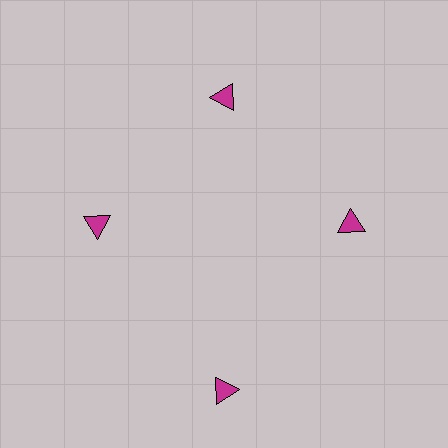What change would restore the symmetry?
The symmetry would be restored by moving it inward, back onto the ring so that all 4 triangles sit at equal angles and equal distance from the center.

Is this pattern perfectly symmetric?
No. The 4 magenta triangles are arranged in a ring, but one element near the 6 o'clock position is pushed outward from the center, breaking the 4-fold rotational symmetry.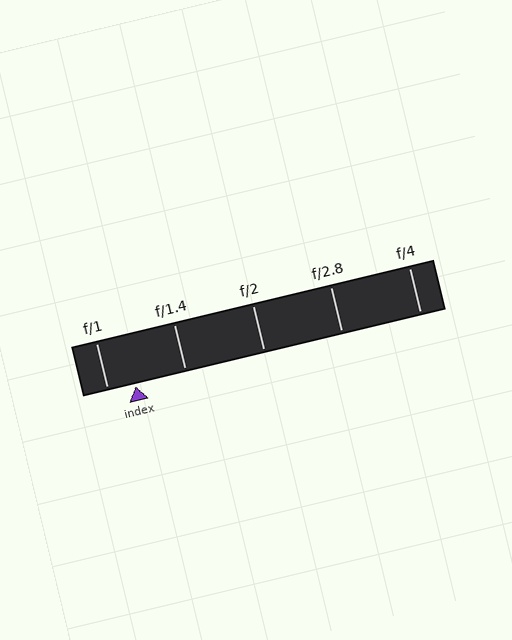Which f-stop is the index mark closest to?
The index mark is closest to f/1.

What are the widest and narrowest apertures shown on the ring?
The widest aperture shown is f/1 and the narrowest is f/4.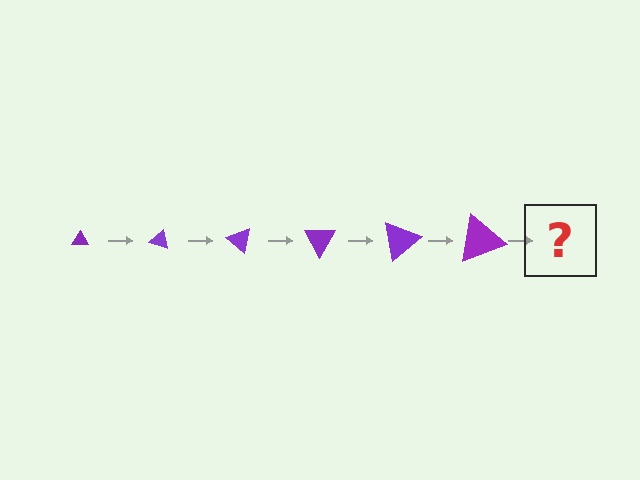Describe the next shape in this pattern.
It should be a triangle, larger than the previous one and rotated 120 degrees from the start.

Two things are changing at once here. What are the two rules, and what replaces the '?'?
The two rules are that the triangle grows larger each step and it rotates 20 degrees each step. The '?' should be a triangle, larger than the previous one and rotated 120 degrees from the start.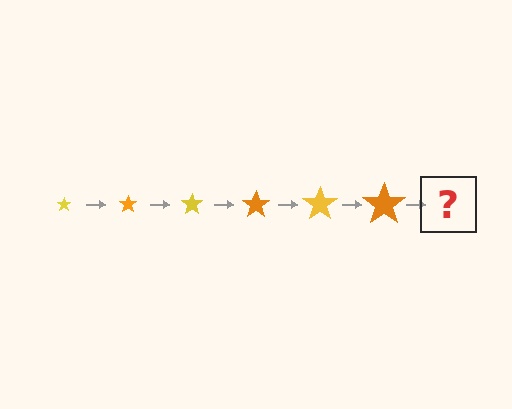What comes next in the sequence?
The next element should be a yellow star, larger than the previous one.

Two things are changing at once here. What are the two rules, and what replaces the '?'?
The two rules are that the star grows larger each step and the color cycles through yellow and orange. The '?' should be a yellow star, larger than the previous one.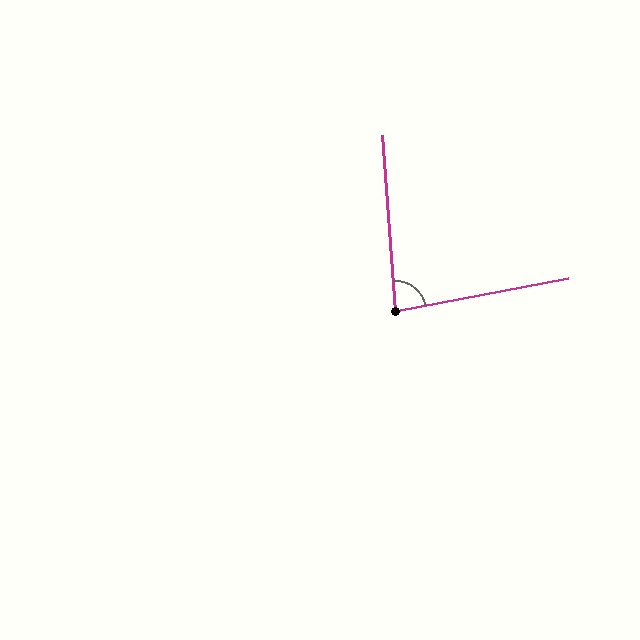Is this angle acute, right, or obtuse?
It is acute.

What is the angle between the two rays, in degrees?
Approximately 84 degrees.